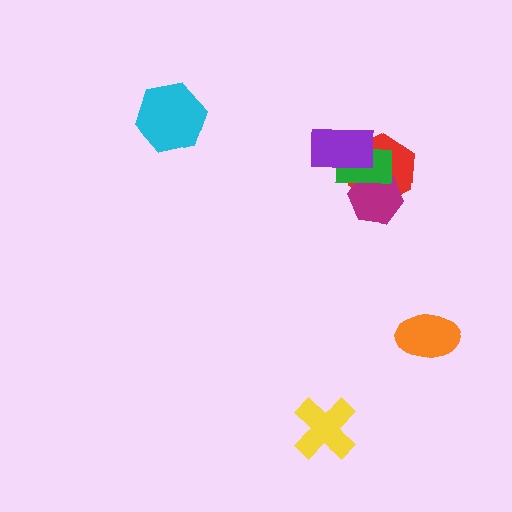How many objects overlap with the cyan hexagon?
0 objects overlap with the cyan hexagon.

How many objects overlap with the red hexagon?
3 objects overlap with the red hexagon.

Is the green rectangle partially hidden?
Yes, it is partially covered by another shape.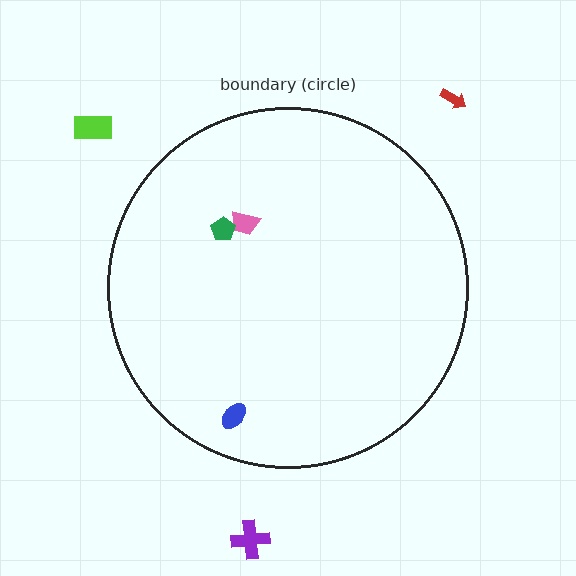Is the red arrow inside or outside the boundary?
Outside.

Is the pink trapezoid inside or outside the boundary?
Inside.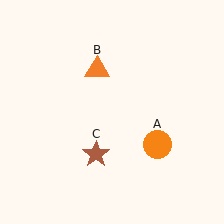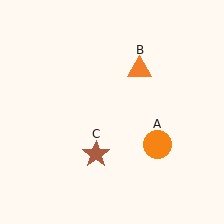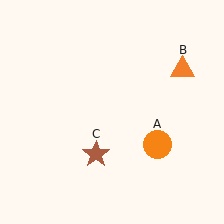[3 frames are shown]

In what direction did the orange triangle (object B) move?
The orange triangle (object B) moved right.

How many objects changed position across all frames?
1 object changed position: orange triangle (object B).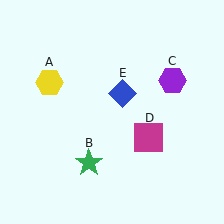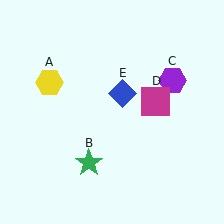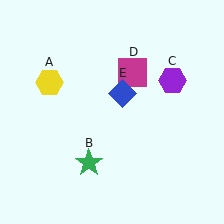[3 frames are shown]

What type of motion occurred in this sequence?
The magenta square (object D) rotated counterclockwise around the center of the scene.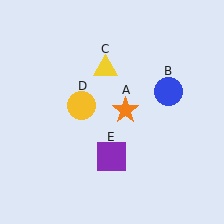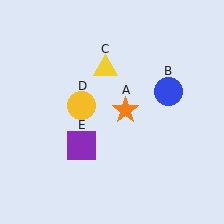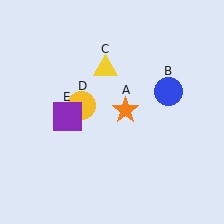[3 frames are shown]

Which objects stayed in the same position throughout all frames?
Orange star (object A) and blue circle (object B) and yellow triangle (object C) and yellow circle (object D) remained stationary.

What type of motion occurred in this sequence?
The purple square (object E) rotated clockwise around the center of the scene.